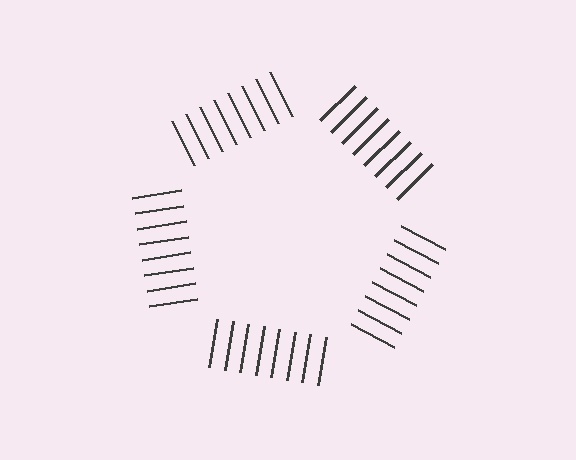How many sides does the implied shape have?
5 sides — the line-ends trace a pentagon.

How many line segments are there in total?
40 — 8 along each of the 5 edges.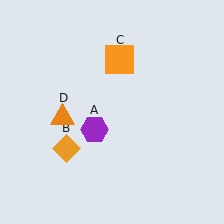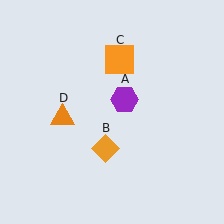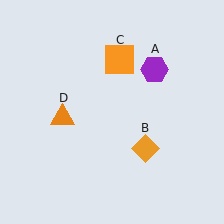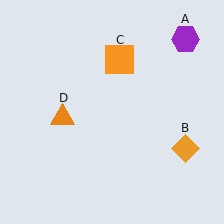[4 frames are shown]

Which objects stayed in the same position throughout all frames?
Orange square (object C) and orange triangle (object D) remained stationary.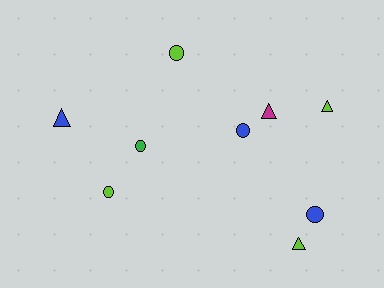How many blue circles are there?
There are 2 blue circles.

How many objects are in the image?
There are 9 objects.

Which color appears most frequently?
Lime, with 4 objects.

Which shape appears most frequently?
Circle, with 5 objects.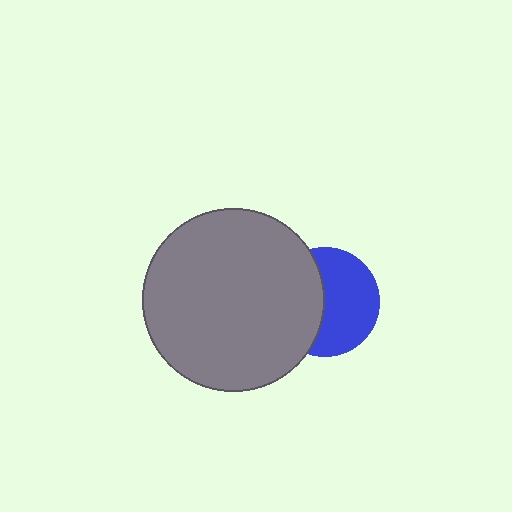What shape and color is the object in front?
The object in front is a gray circle.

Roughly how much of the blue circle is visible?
About half of it is visible (roughly 56%).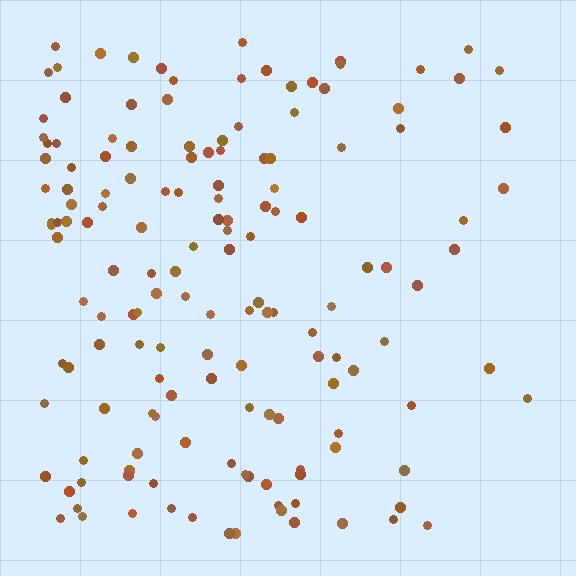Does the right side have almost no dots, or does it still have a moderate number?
Still a moderate number, just noticeably fewer than the left.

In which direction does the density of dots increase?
From right to left, with the left side densest.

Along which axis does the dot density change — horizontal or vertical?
Horizontal.